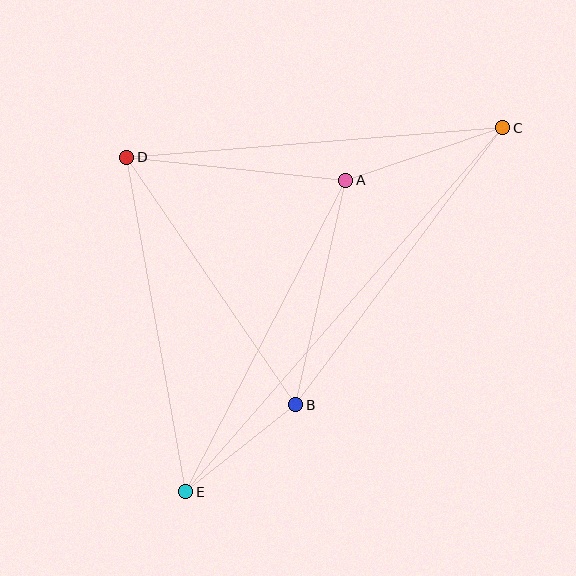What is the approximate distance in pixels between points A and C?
The distance between A and C is approximately 165 pixels.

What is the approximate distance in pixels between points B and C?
The distance between B and C is approximately 346 pixels.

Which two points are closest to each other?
Points B and E are closest to each other.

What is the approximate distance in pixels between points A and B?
The distance between A and B is approximately 230 pixels.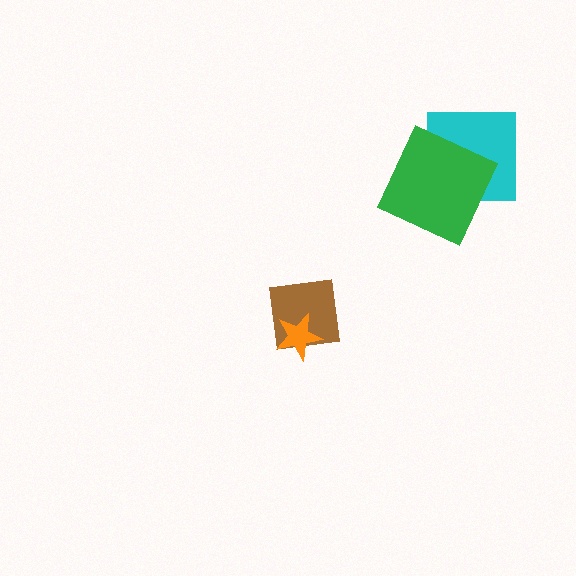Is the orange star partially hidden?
No, no other shape covers it.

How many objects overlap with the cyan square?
1 object overlaps with the cyan square.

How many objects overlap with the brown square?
1 object overlaps with the brown square.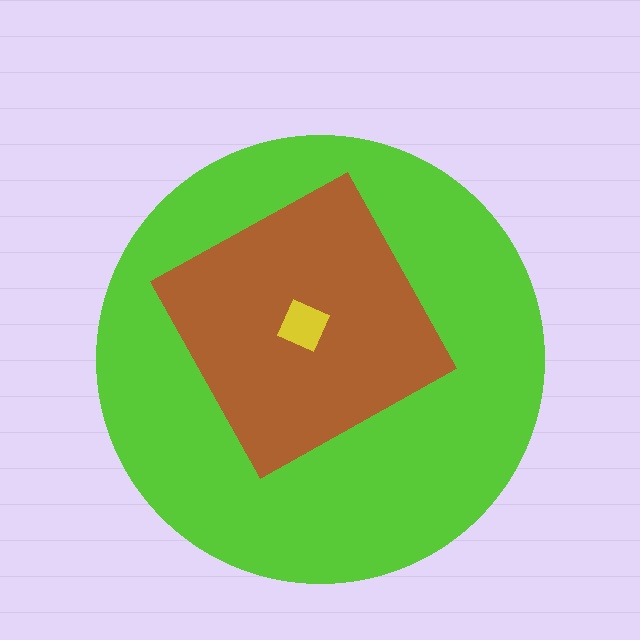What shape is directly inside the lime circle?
The brown square.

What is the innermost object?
The yellow diamond.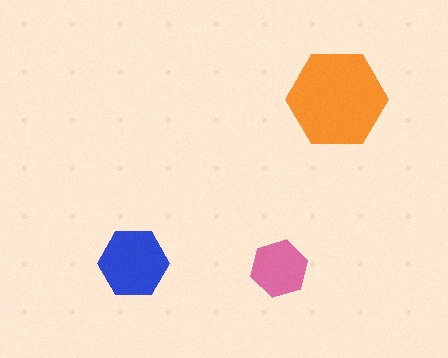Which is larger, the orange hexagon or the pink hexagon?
The orange one.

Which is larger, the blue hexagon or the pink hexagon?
The blue one.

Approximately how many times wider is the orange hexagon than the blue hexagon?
About 1.5 times wider.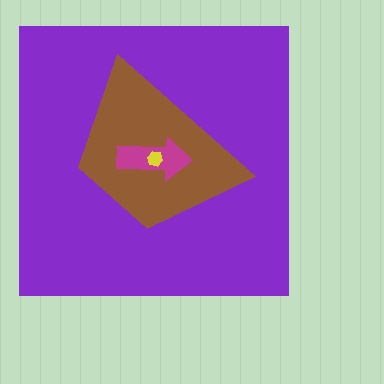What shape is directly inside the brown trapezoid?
The magenta arrow.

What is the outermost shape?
The purple square.